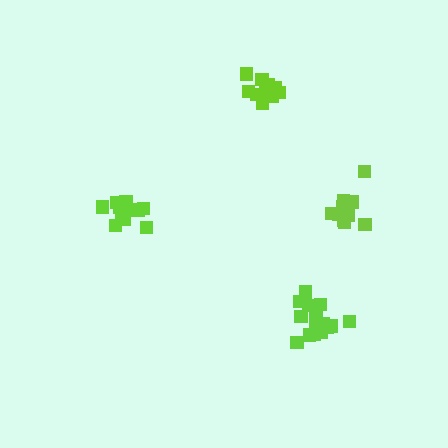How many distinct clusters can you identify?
There are 4 distinct clusters.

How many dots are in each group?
Group 1: 12 dots, Group 2: 15 dots, Group 3: 11 dots, Group 4: 11 dots (49 total).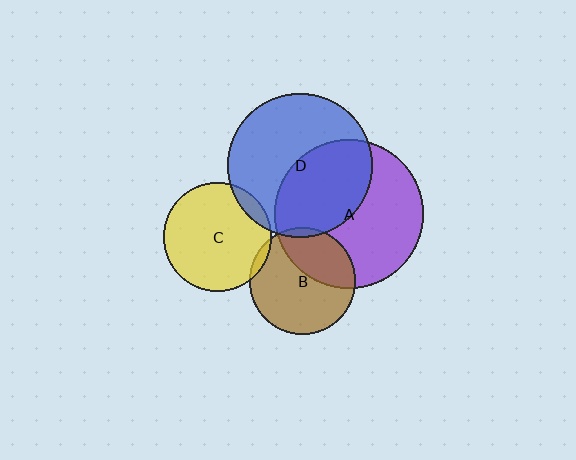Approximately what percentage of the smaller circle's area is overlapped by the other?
Approximately 5%.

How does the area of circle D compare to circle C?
Approximately 1.8 times.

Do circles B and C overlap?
Yes.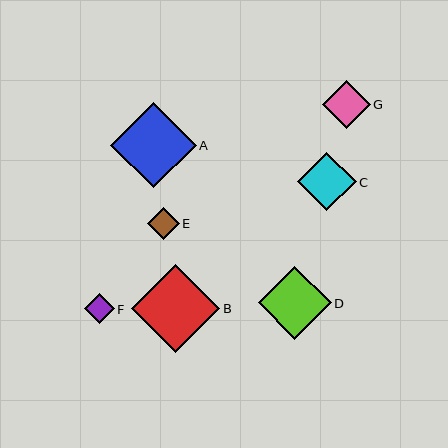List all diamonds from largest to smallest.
From largest to smallest: B, A, D, C, G, E, F.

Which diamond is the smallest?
Diamond F is the smallest with a size of approximately 30 pixels.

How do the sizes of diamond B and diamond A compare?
Diamond B and diamond A are approximately the same size.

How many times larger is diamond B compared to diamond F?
Diamond B is approximately 2.9 times the size of diamond F.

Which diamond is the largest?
Diamond B is the largest with a size of approximately 88 pixels.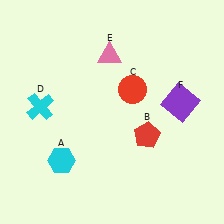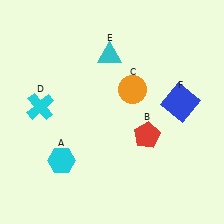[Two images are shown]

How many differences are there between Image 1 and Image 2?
There are 3 differences between the two images.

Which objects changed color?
C changed from red to orange. E changed from pink to cyan. F changed from purple to blue.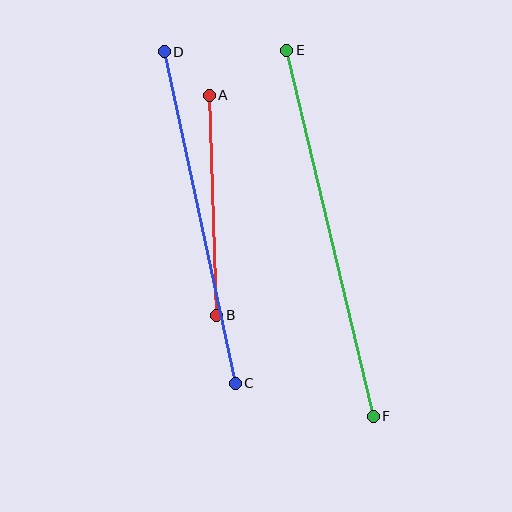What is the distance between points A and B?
The distance is approximately 220 pixels.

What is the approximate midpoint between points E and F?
The midpoint is at approximately (330, 233) pixels.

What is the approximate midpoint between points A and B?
The midpoint is at approximately (213, 205) pixels.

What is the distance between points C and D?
The distance is approximately 339 pixels.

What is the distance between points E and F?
The distance is approximately 376 pixels.